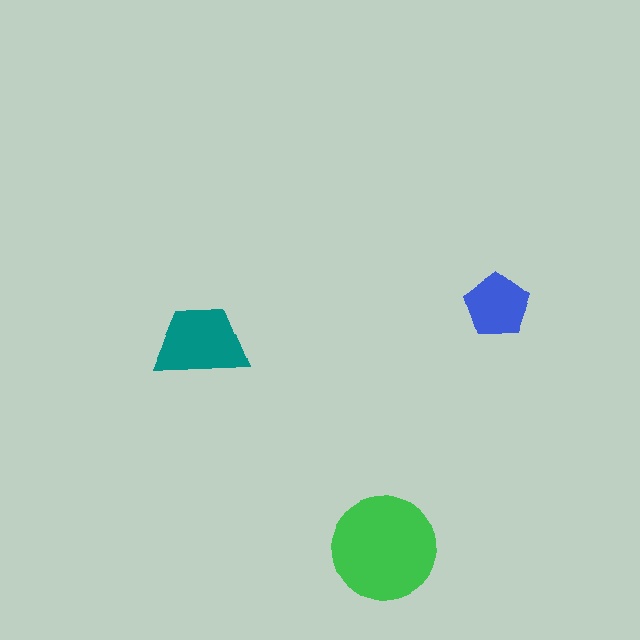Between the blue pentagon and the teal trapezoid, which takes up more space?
The teal trapezoid.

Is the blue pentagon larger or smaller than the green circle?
Smaller.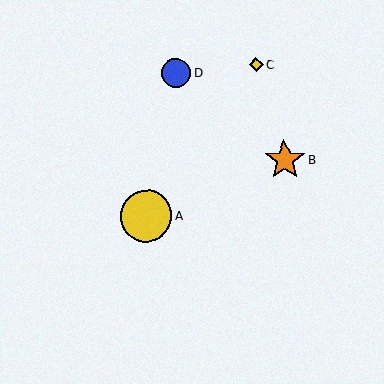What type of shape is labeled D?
Shape D is a blue circle.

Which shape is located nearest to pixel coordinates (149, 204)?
The yellow circle (labeled A) at (146, 216) is nearest to that location.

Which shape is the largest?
The yellow circle (labeled A) is the largest.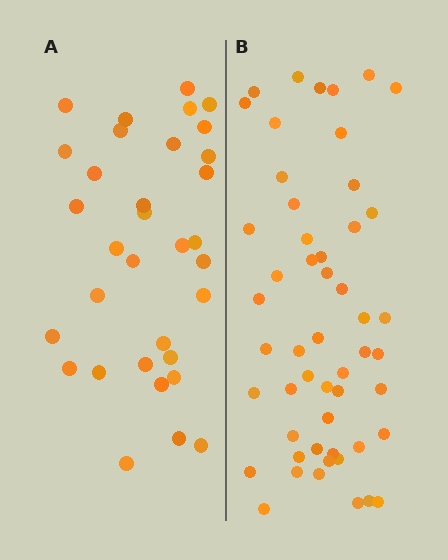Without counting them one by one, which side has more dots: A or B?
Region B (the right region) has more dots.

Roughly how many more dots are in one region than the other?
Region B has approximately 20 more dots than region A.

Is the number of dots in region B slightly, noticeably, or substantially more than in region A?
Region B has substantially more. The ratio is roughly 1.6 to 1.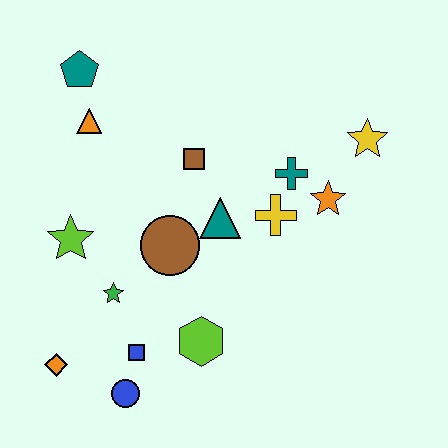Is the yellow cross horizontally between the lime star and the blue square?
No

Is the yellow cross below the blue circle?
No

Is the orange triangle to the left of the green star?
Yes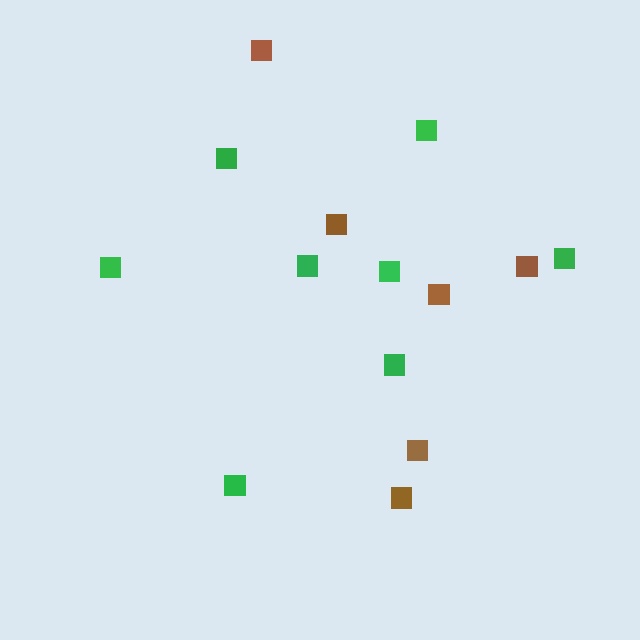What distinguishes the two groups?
There are 2 groups: one group of green squares (8) and one group of brown squares (6).